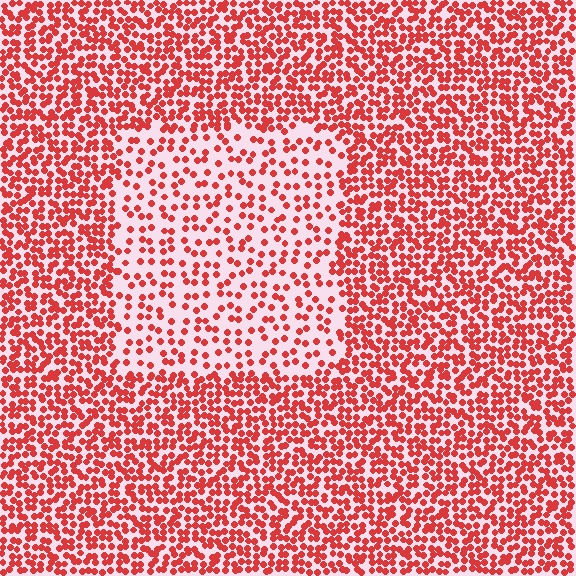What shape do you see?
I see a rectangle.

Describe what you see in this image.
The image contains small red elements arranged at two different densities. A rectangle-shaped region is visible where the elements are less densely packed than the surrounding area.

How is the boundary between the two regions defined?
The boundary is defined by a change in element density (approximately 2.1x ratio). All elements are the same color, size, and shape.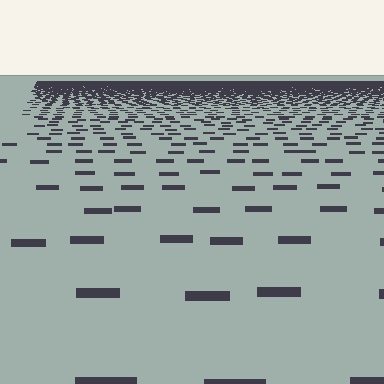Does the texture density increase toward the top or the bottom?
Density increases toward the top.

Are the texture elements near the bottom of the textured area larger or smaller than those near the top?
Larger. Near the bottom, elements are closer to the viewer and appear at a bigger on-screen size.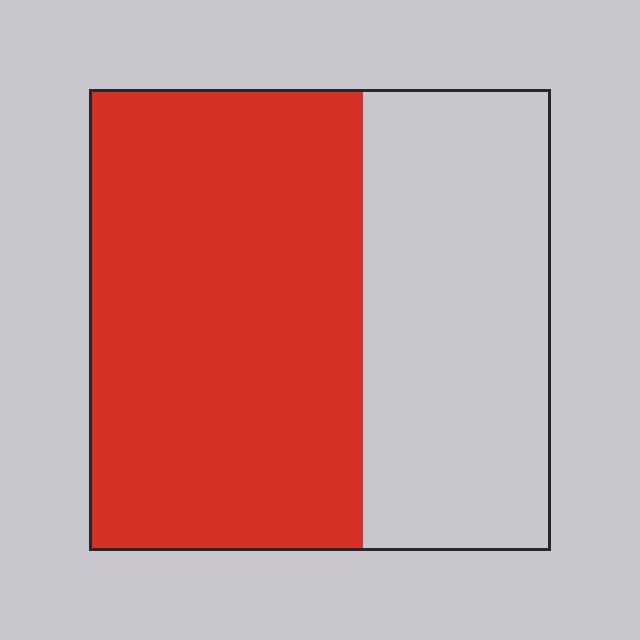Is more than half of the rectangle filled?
Yes.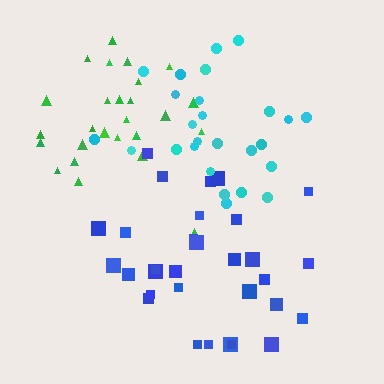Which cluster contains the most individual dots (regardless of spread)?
Blue (31).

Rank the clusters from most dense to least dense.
green, blue, cyan.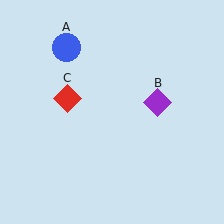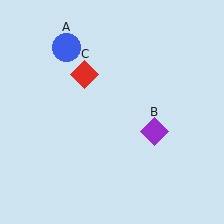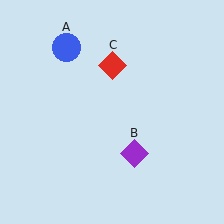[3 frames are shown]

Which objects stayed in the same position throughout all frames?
Blue circle (object A) remained stationary.